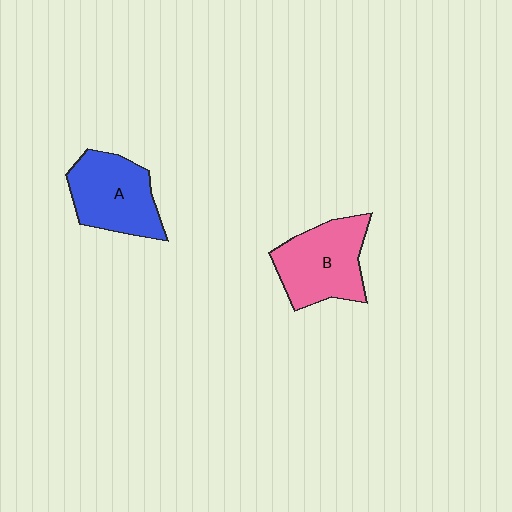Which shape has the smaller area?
Shape A (blue).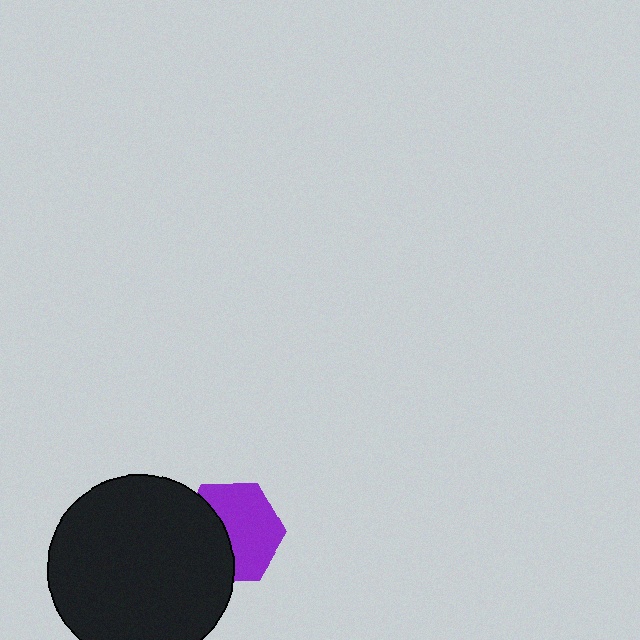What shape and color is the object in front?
The object in front is a black circle.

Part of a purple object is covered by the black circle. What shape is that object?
It is a hexagon.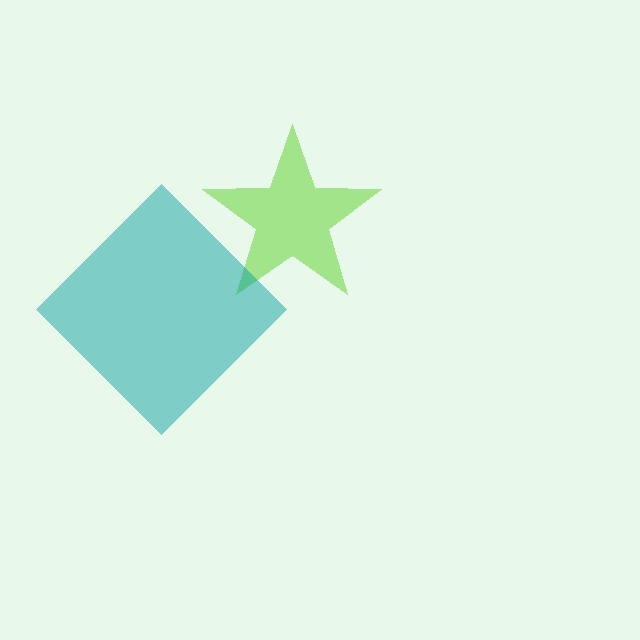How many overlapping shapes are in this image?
There are 2 overlapping shapes in the image.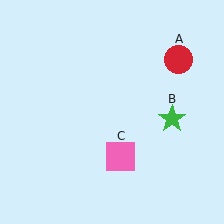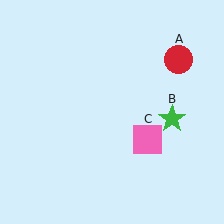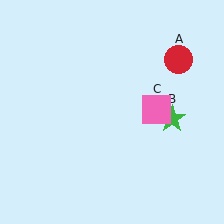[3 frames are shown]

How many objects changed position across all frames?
1 object changed position: pink square (object C).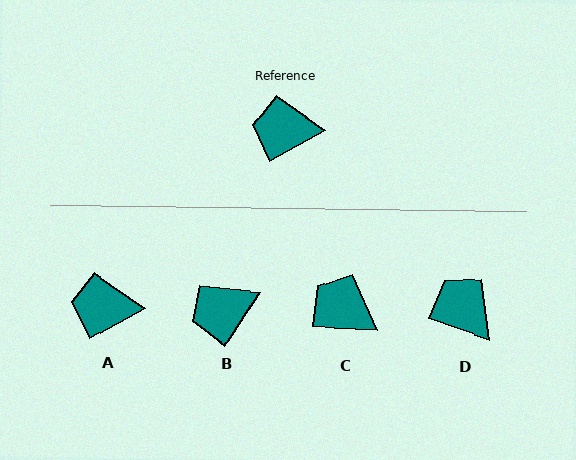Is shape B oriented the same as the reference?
No, it is off by about 29 degrees.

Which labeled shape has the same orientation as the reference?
A.